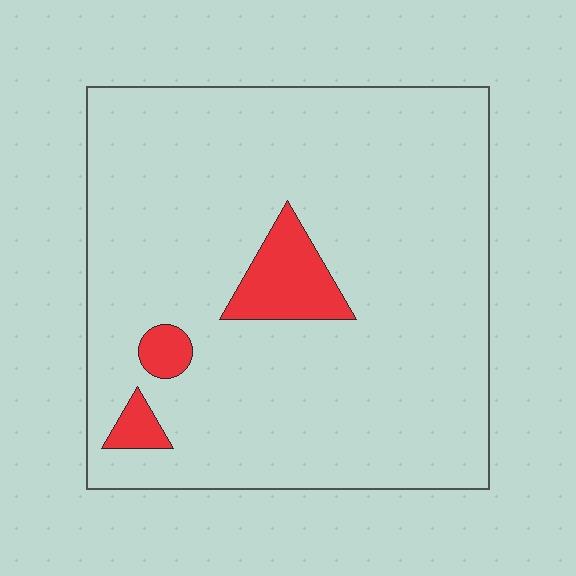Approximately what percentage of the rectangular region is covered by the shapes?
Approximately 10%.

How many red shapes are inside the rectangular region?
3.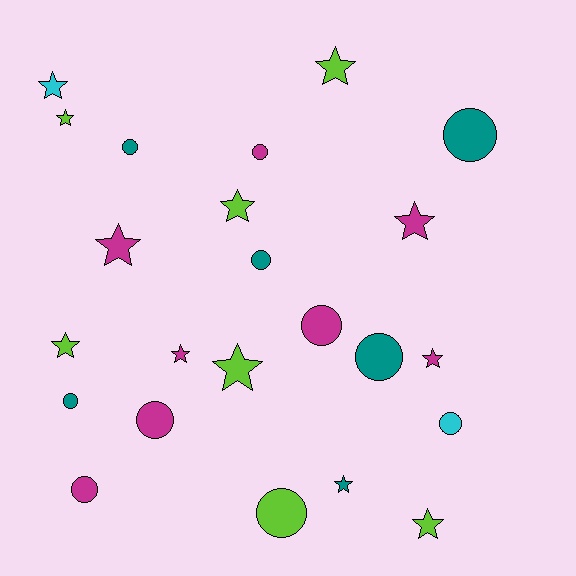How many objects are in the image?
There are 23 objects.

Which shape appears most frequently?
Star, with 12 objects.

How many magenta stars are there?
There are 4 magenta stars.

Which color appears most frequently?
Magenta, with 8 objects.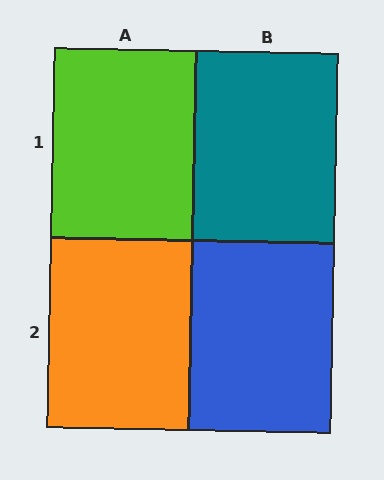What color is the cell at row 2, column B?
Blue.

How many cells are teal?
1 cell is teal.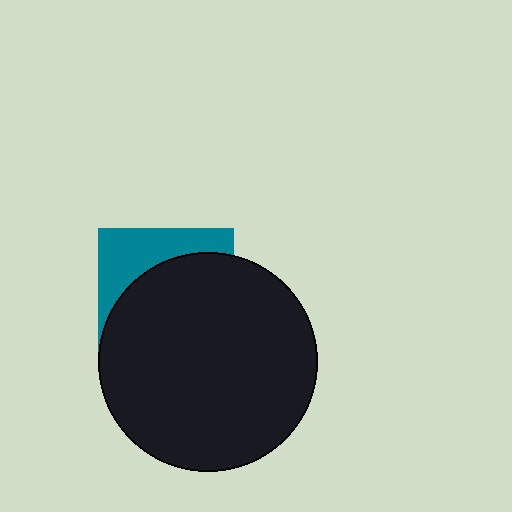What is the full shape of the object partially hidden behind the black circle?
The partially hidden object is a teal square.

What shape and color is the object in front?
The object in front is a black circle.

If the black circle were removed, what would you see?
You would see the complete teal square.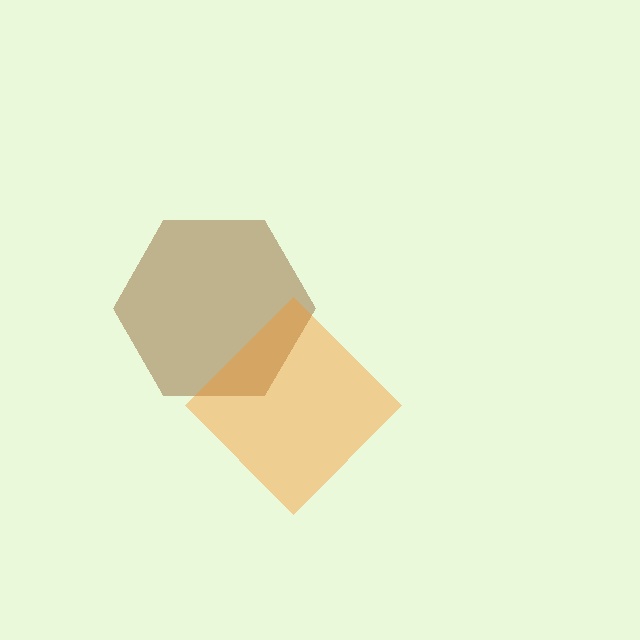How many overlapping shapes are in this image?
There are 2 overlapping shapes in the image.